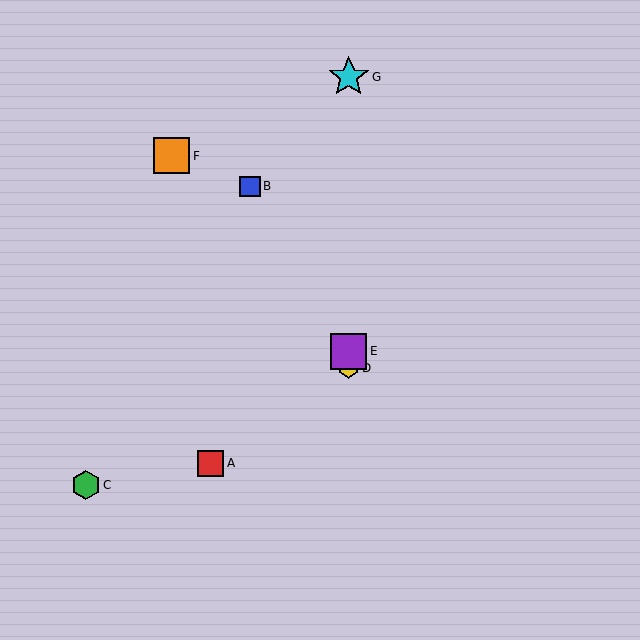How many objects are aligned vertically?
3 objects (D, E, G) are aligned vertically.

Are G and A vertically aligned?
No, G is at x≈349 and A is at x≈211.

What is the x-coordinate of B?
Object B is at x≈250.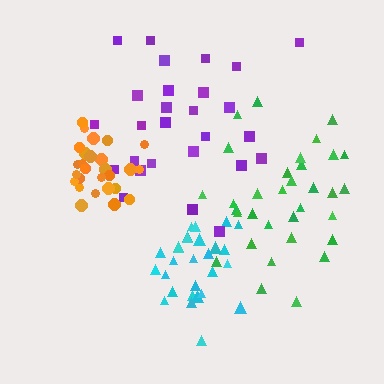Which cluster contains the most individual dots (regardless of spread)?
Green (33).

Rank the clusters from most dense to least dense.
orange, cyan, green, purple.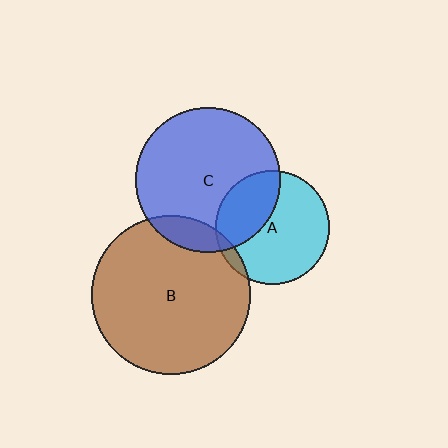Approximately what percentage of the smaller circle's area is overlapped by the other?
Approximately 10%.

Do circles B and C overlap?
Yes.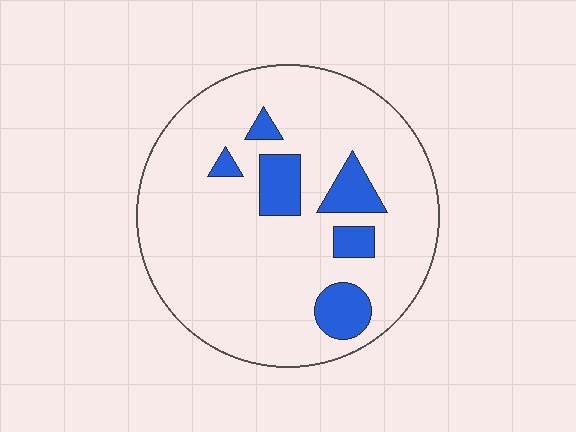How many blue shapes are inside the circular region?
6.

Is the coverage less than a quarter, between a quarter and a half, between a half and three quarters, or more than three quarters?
Less than a quarter.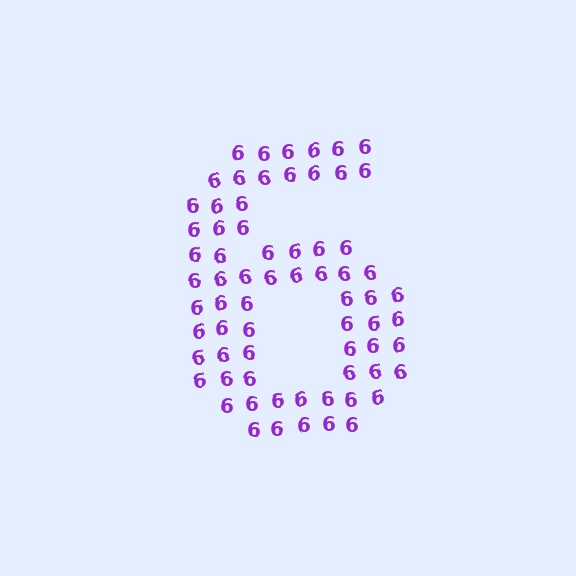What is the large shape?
The large shape is the digit 6.